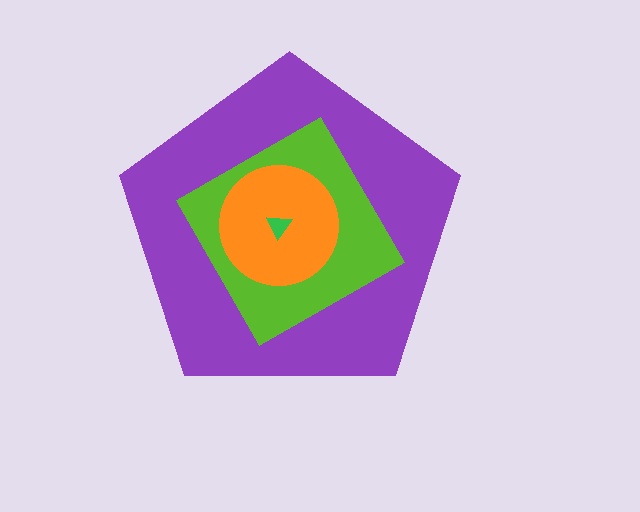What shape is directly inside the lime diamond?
The orange circle.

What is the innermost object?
The green triangle.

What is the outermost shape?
The purple pentagon.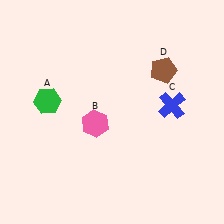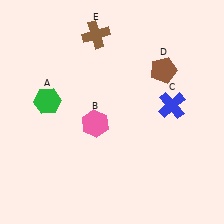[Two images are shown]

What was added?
A brown cross (E) was added in Image 2.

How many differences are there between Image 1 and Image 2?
There is 1 difference between the two images.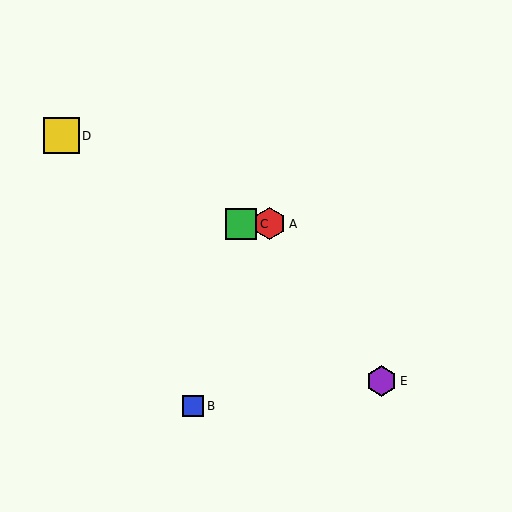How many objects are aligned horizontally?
2 objects (A, C) are aligned horizontally.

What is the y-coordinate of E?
Object E is at y≈381.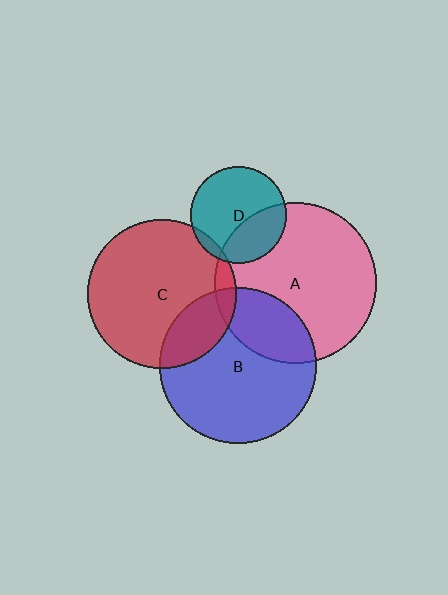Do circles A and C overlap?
Yes.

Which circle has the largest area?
Circle A (pink).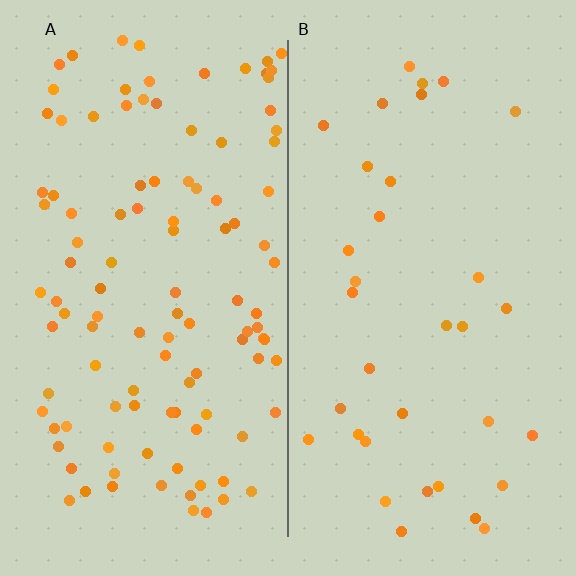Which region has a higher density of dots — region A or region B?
A (the left).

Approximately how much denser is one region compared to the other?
Approximately 3.2× — region A over region B.